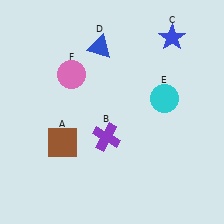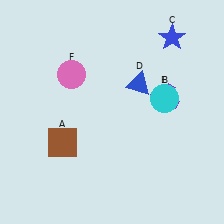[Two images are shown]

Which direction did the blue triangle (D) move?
The blue triangle (D) moved right.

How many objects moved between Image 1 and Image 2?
2 objects moved between the two images.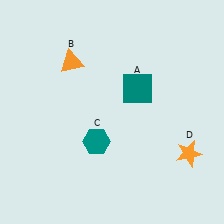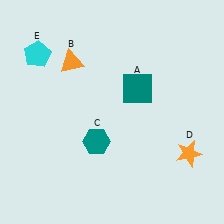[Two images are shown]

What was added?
A cyan pentagon (E) was added in Image 2.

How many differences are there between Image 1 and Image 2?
There is 1 difference between the two images.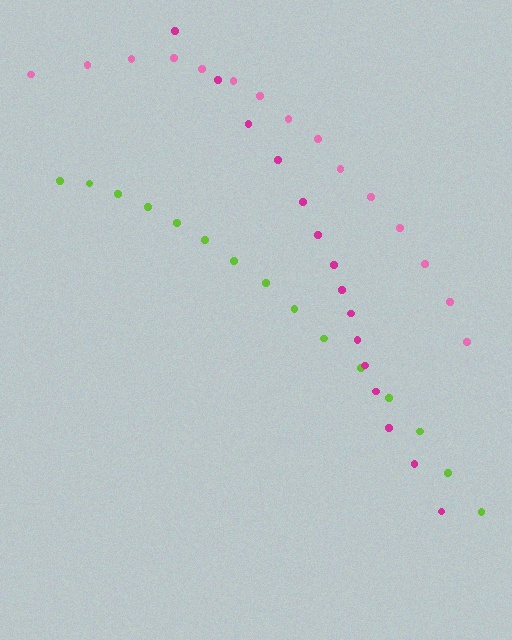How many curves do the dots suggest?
There are 3 distinct paths.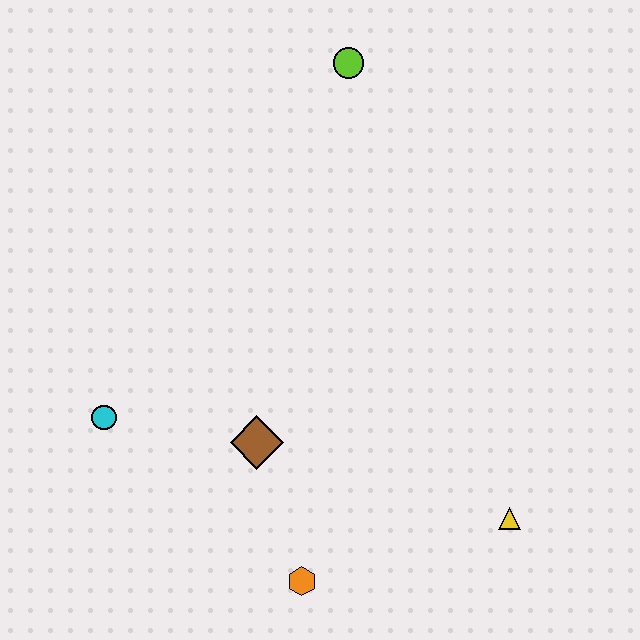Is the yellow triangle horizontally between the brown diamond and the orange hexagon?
No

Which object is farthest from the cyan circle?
The lime circle is farthest from the cyan circle.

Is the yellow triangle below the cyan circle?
Yes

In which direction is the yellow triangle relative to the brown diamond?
The yellow triangle is to the right of the brown diamond.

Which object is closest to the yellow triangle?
The orange hexagon is closest to the yellow triangle.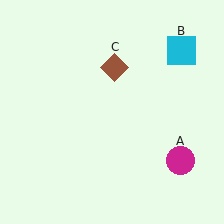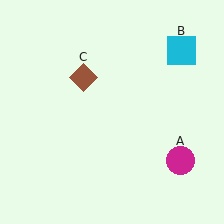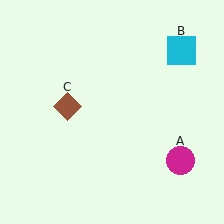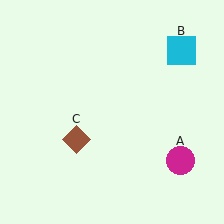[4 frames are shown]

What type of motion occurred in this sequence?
The brown diamond (object C) rotated counterclockwise around the center of the scene.